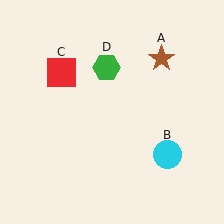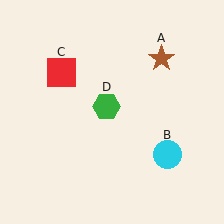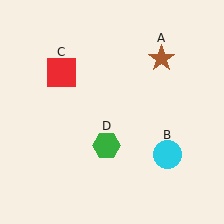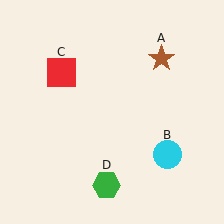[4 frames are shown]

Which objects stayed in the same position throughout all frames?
Brown star (object A) and cyan circle (object B) and red square (object C) remained stationary.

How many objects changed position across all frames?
1 object changed position: green hexagon (object D).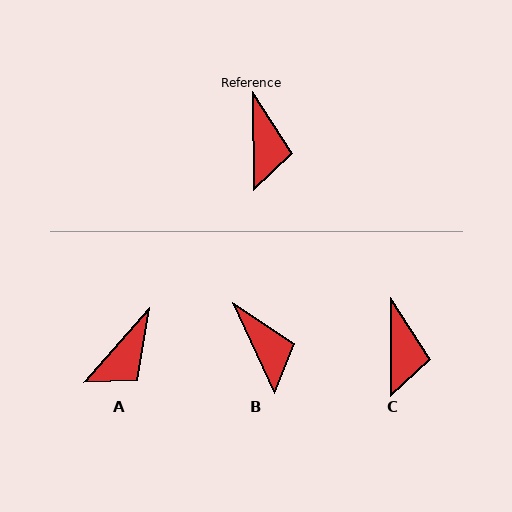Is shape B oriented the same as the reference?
No, it is off by about 25 degrees.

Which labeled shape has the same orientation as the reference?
C.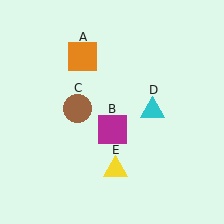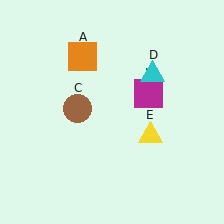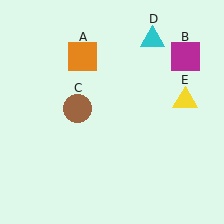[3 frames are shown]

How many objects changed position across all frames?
3 objects changed position: magenta square (object B), cyan triangle (object D), yellow triangle (object E).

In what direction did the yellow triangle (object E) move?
The yellow triangle (object E) moved up and to the right.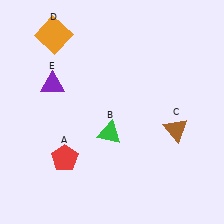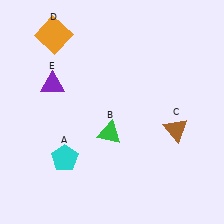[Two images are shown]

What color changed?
The pentagon (A) changed from red in Image 1 to cyan in Image 2.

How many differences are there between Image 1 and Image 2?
There is 1 difference between the two images.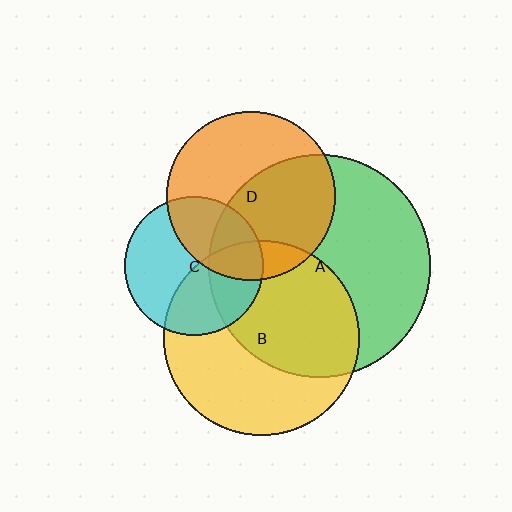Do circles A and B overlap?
Yes.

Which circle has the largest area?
Circle A (green).